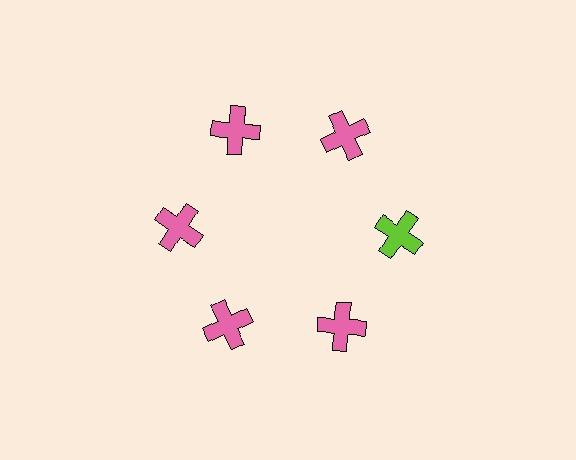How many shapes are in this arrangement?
There are 6 shapes arranged in a ring pattern.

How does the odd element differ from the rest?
It has a different color: lime instead of pink.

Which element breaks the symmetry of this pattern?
The lime cross at roughly the 3 o'clock position breaks the symmetry. All other shapes are pink crosses.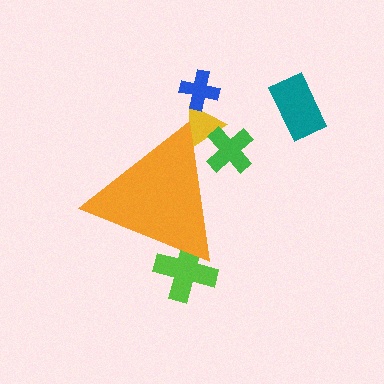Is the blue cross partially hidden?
No, the blue cross is fully visible.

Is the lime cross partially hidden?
Yes, the lime cross is partially hidden behind the orange triangle.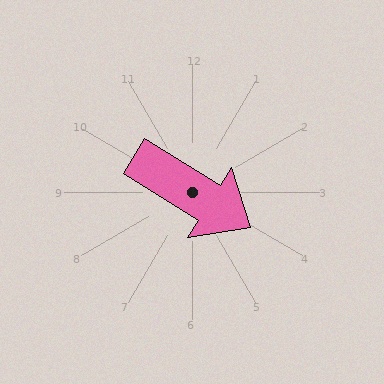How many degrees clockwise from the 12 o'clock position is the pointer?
Approximately 122 degrees.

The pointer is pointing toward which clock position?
Roughly 4 o'clock.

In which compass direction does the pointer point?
Southeast.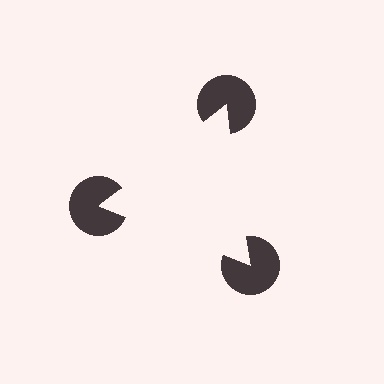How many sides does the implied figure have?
3 sides.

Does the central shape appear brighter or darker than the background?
It typically appears slightly brighter than the background, even though no actual brightness change is drawn.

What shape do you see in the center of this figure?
An illusory triangle — its edges are inferred from the aligned wedge cuts in the pac-man discs, not physically drawn.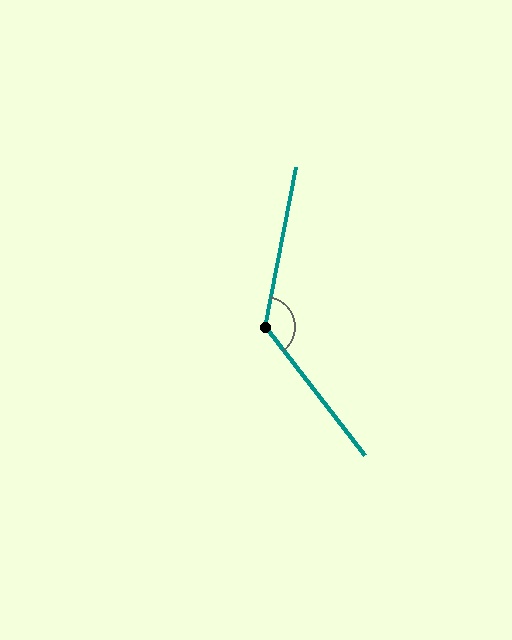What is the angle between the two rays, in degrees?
Approximately 131 degrees.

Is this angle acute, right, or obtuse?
It is obtuse.